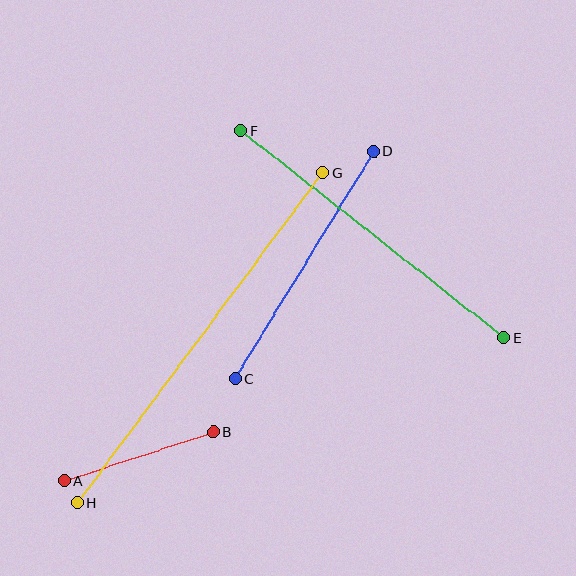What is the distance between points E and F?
The distance is approximately 335 pixels.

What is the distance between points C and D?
The distance is approximately 267 pixels.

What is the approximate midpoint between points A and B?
The midpoint is at approximately (138, 457) pixels.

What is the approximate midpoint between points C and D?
The midpoint is at approximately (304, 265) pixels.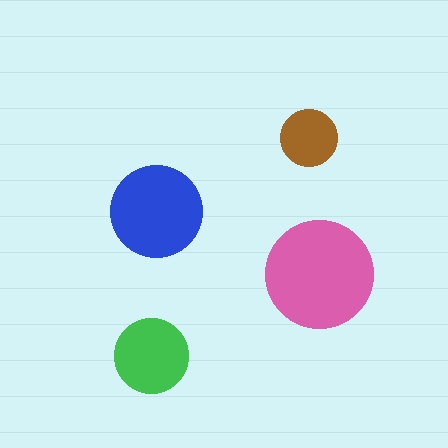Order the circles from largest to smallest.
the pink one, the blue one, the green one, the brown one.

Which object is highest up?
The brown circle is topmost.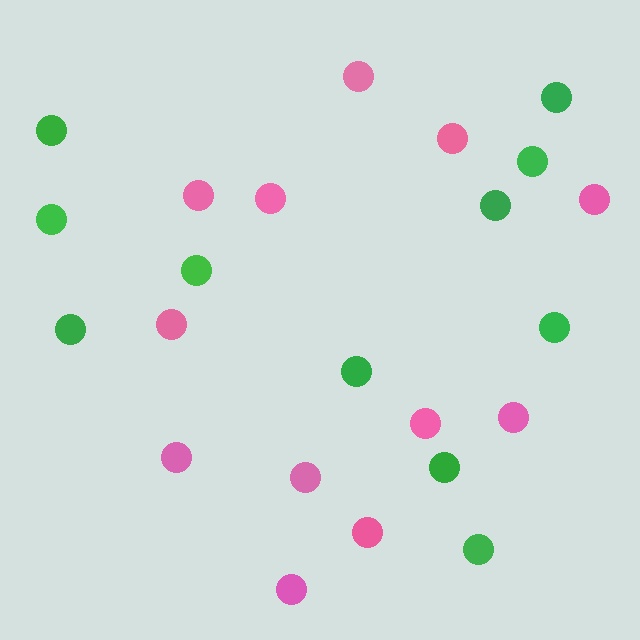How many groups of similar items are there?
There are 2 groups: one group of pink circles (12) and one group of green circles (11).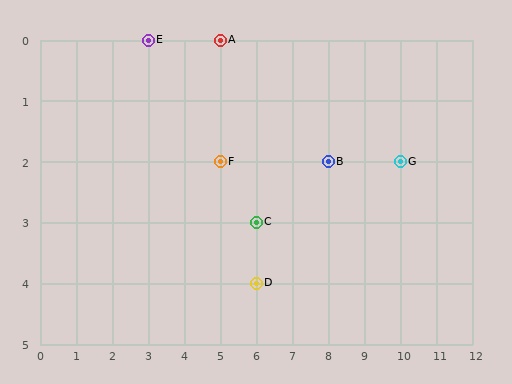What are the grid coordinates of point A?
Point A is at grid coordinates (5, 0).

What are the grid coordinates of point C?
Point C is at grid coordinates (6, 3).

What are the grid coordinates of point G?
Point G is at grid coordinates (10, 2).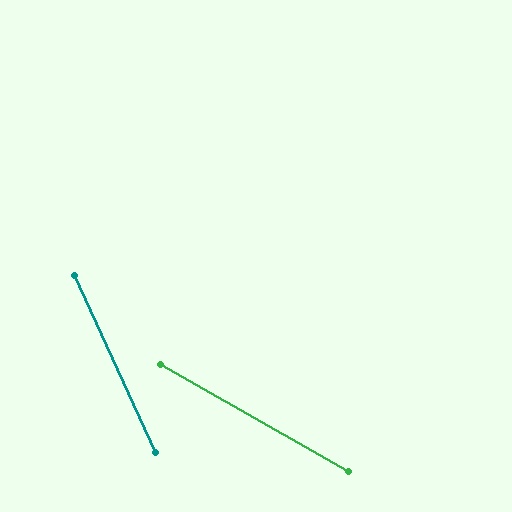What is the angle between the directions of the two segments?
Approximately 36 degrees.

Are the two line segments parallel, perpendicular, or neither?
Neither parallel nor perpendicular — they differ by about 36°.